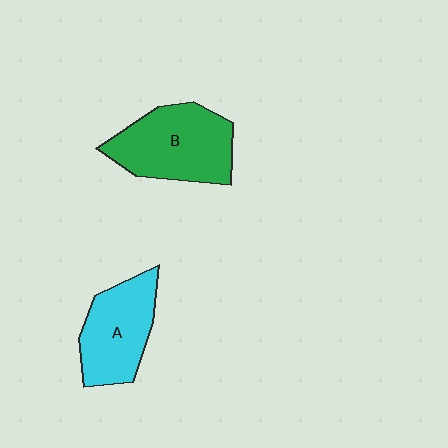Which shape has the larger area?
Shape B (green).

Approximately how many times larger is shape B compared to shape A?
Approximately 1.2 times.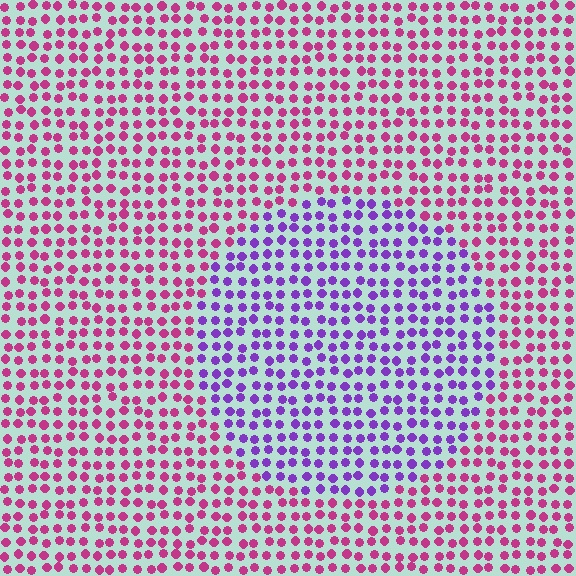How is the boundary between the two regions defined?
The boundary is defined purely by a slight shift in hue (about 52 degrees). Spacing, size, and orientation are identical on both sides.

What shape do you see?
I see a circle.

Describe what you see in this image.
The image is filled with small magenta elements in a uniform arrangement. A circle-shaped region is visible where the elements are tinted to a slightly different hue, forming a subtle color boundary.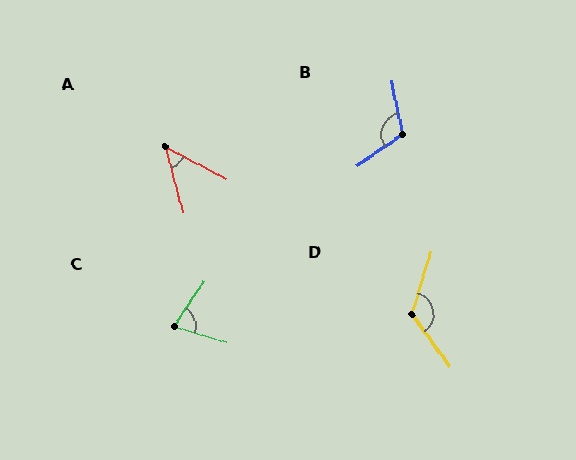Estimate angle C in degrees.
Approximately 73 degrees.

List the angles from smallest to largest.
A (47°), C (73°), B (113°), D (127°).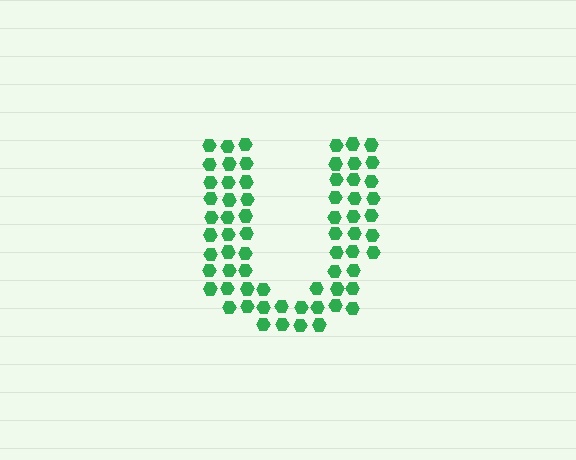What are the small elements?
The small elements are hexagons.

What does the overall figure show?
The overall figure shows the letter U.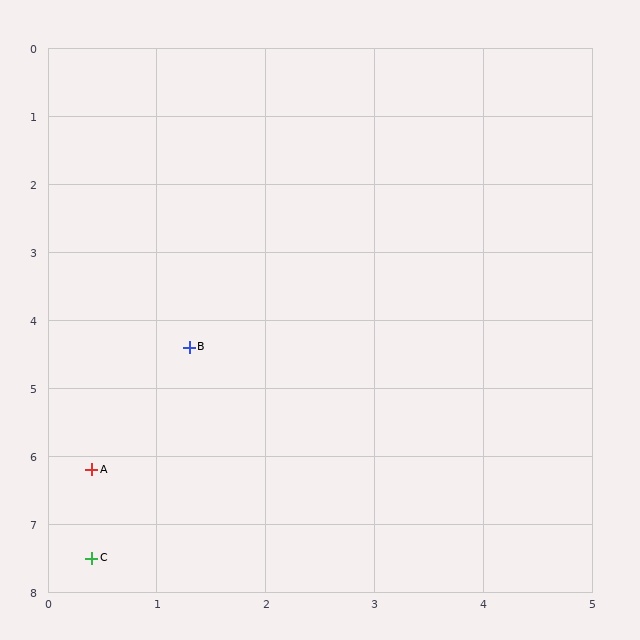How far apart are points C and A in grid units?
Points C and A are about 1.3 grid units apart.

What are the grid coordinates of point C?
Point C is at approximately (0.4, 7.5).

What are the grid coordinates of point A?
Point A is at approximately (0.4, 6.2).